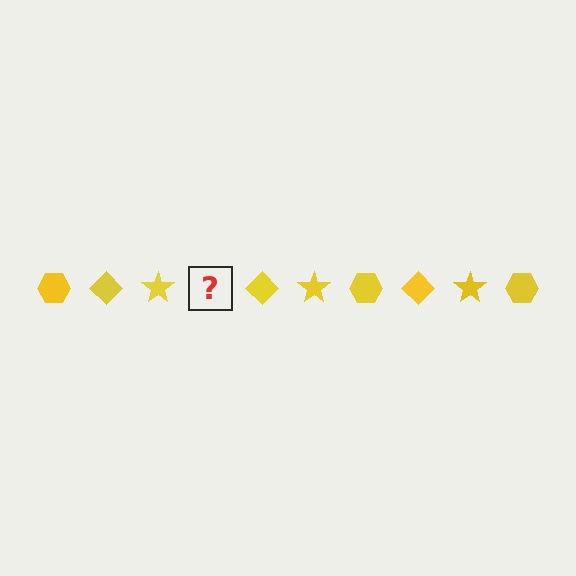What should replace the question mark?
The question mark should be replaced with a yellow hexagon.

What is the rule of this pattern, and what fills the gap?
The rule is that the pattern cycles through hexagon, diamond, star shapes in yellow. The gap should be filled with a yellow hexagon.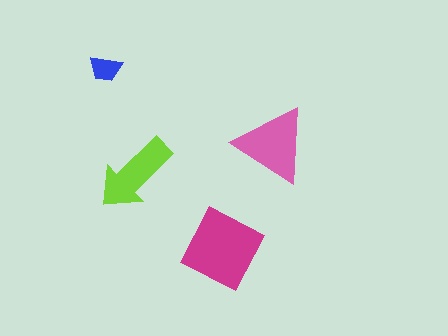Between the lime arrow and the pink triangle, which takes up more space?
The pink triangle.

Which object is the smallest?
The blue trapezoid.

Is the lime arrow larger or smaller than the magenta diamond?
Smaller.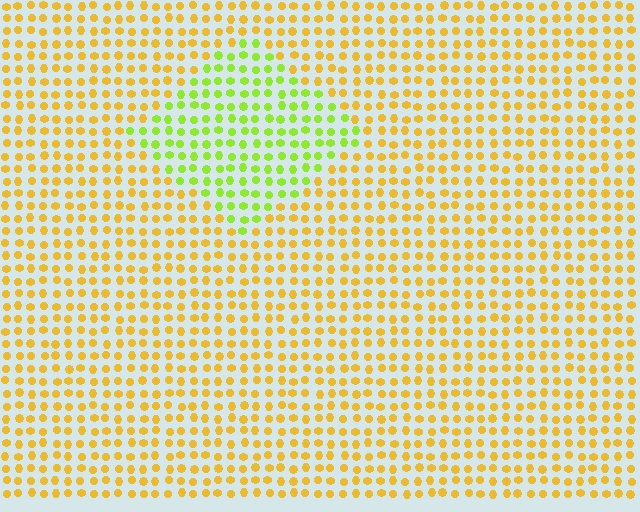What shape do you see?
I see a diamond.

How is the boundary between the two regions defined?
The boundary is defined purely by a slight shift in hue (about 45 degrees). Spacing, size, and orientation are identical on both sides.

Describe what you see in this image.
The image is filled with small yellow elements in a uniform arrangement. A diamond-shaped region is visible where the elements are tinted to a slightly different hue, forming a subtle color boundary.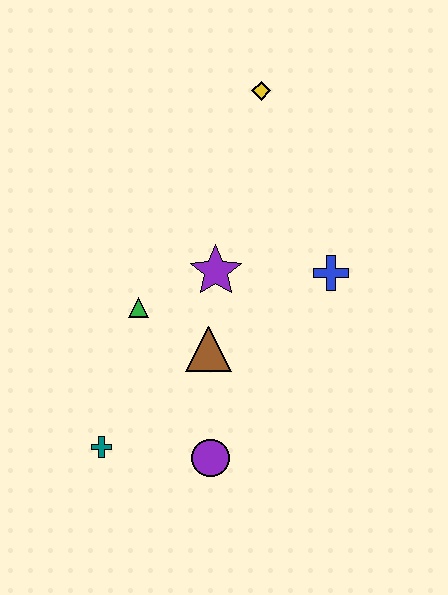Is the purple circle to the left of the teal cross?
No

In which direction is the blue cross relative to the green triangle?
The blue cross is to the right of the green triangle.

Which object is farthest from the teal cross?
The yellow diamond is farthest from the teal cross.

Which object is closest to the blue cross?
The purple star is closest to the blue cross.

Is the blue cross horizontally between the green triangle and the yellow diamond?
No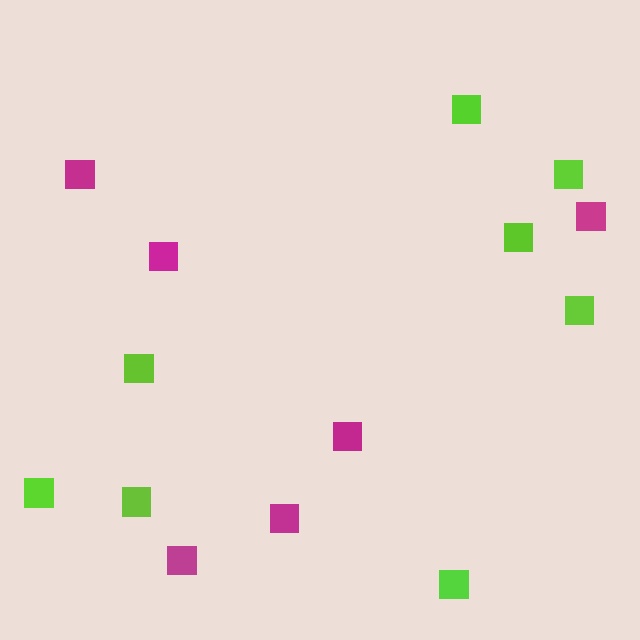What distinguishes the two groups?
There are 2 groups: one group of lime squares (8) and one group of magenta squares (6).